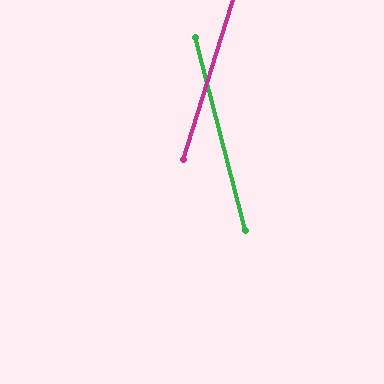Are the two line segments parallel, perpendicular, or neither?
Neither parallel nor perpendicular — they differ by about 32°.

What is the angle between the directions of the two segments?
Approximately 32 degrees.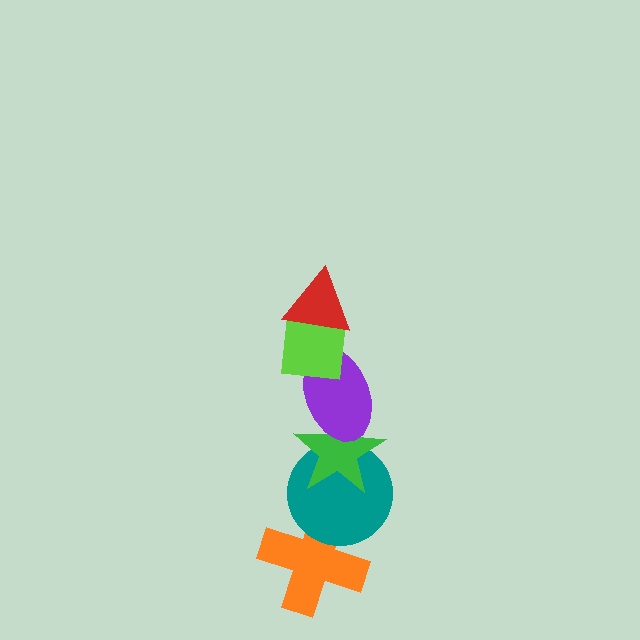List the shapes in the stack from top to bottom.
From top to bottom: the red triangle, the lime square, the purple ellipse, the green star, the teal circle, the orange cross.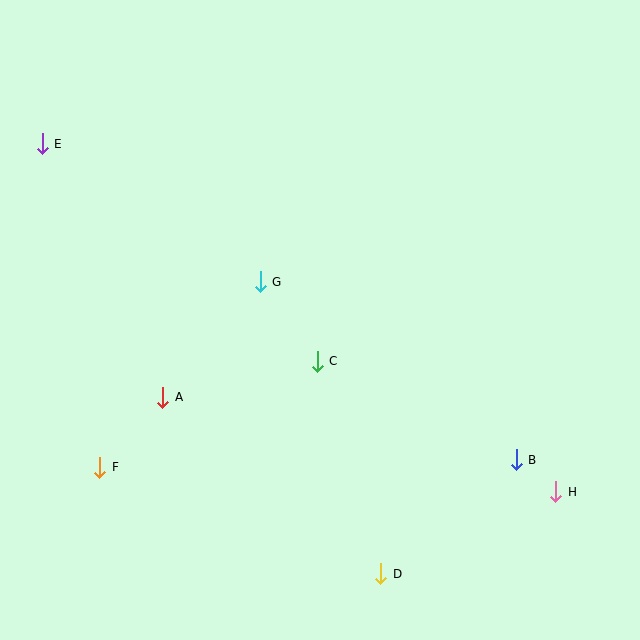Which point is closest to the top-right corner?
Point G is closest to the top-right corner.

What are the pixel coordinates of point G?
Point G is at (260, 282).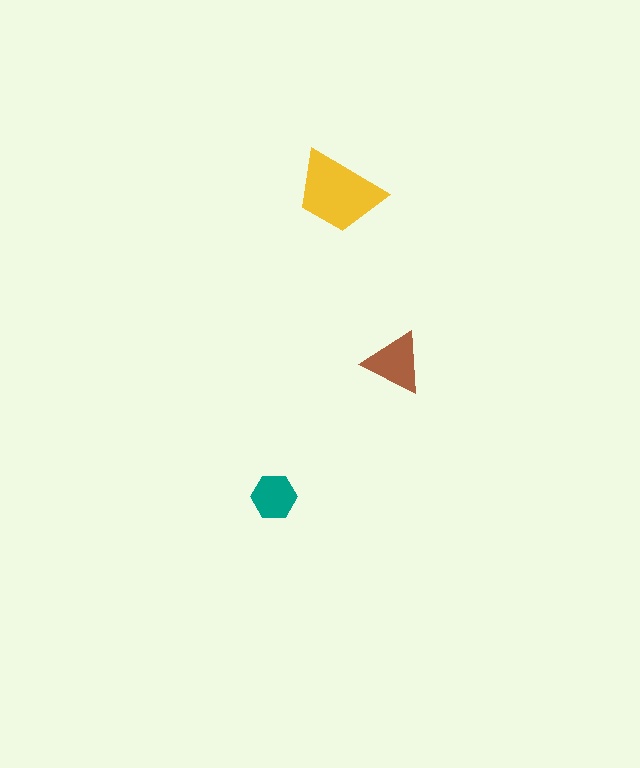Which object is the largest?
The yellow trapezoid.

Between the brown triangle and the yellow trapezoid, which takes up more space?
The yellow trapezoid.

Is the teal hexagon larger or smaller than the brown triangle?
Smaller.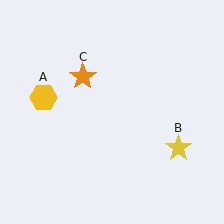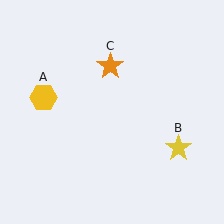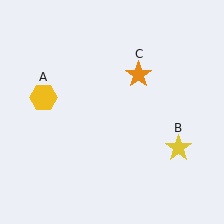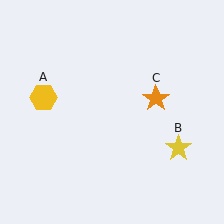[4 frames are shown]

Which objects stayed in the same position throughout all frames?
Yellow hexagon (object A) and yellow star (object B) remained stationary.